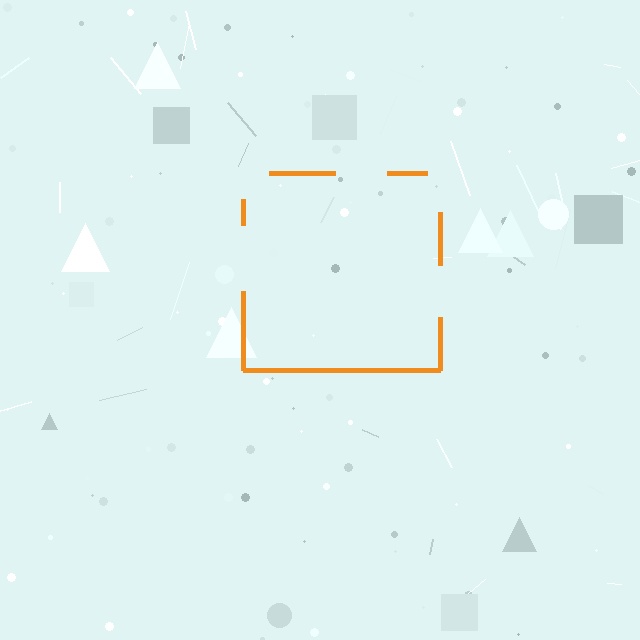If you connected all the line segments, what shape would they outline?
They would outline a square.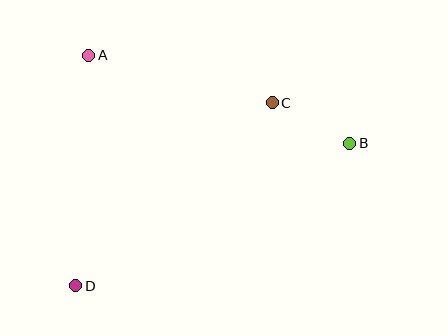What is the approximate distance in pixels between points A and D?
The distance between A and D is approximately 231 pixels.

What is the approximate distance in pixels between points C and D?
The distance between C and D is approximately 269 pixels.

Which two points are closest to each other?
Points B and C are closest to each other.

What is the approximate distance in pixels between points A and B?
The distance between A and B is approximately 275 pixels.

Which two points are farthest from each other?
Points B and D are farthest from each other.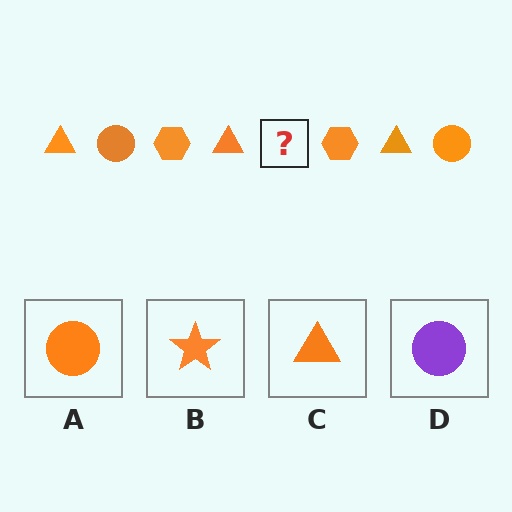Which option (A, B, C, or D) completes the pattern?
A.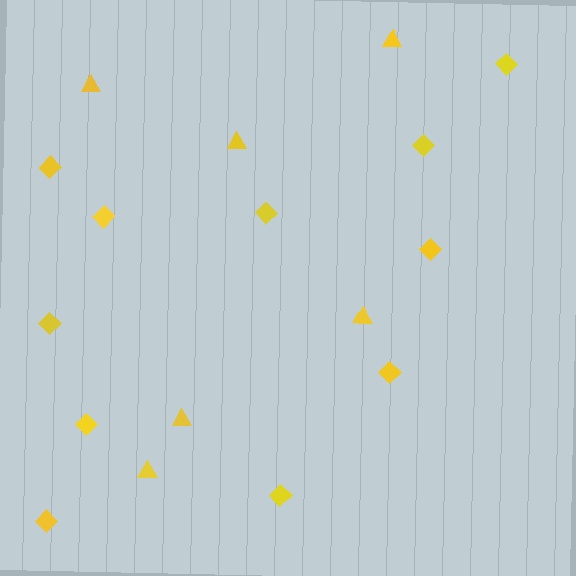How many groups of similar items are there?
There are 2 groups: one group of triangles (6) and one group of diamonds (11).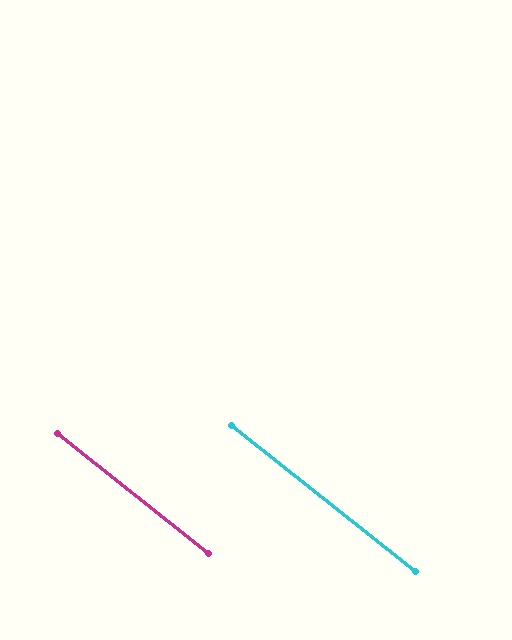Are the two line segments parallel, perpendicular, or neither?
Parallel — their directions differ by only 0.1°.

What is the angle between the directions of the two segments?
Approximately 0 degrees.